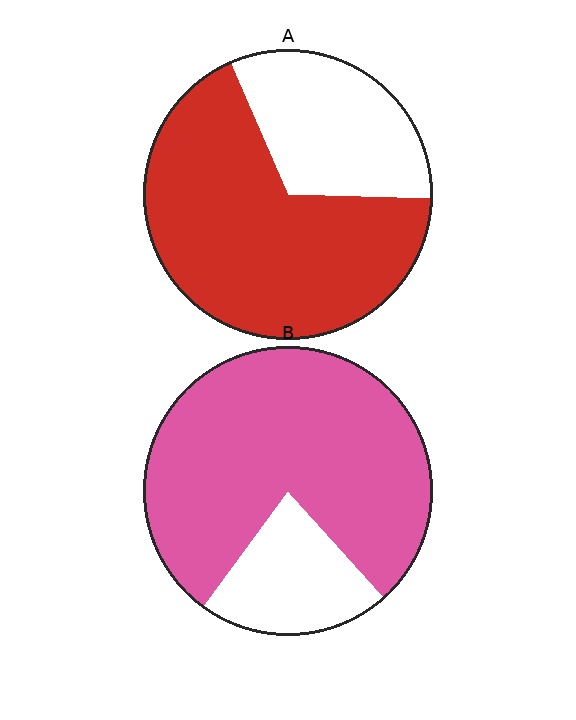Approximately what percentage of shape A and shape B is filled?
A is approximately 70% and B is approximately 80%.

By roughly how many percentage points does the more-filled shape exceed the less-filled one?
By roughly 10 percentage points (B over A).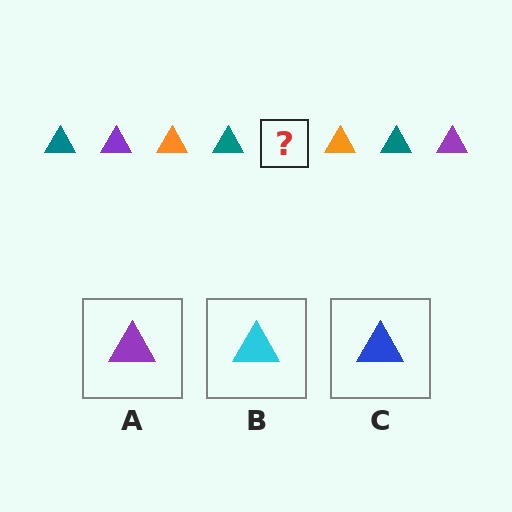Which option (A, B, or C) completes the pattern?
A.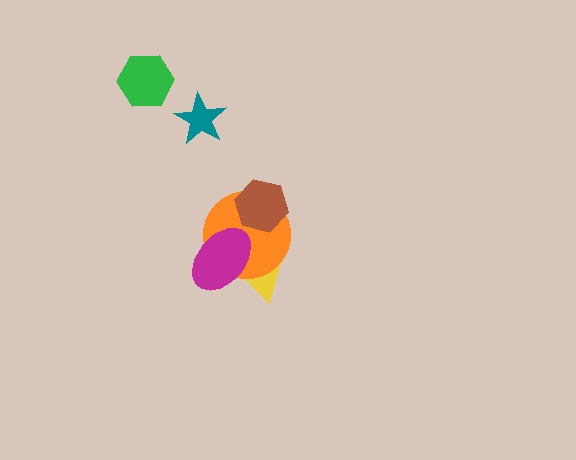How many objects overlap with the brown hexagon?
1 object overlaps with the brown hexagon.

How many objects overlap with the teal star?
0 objects overlap with the teal star.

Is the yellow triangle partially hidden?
Yes, it is partially covered by another shape.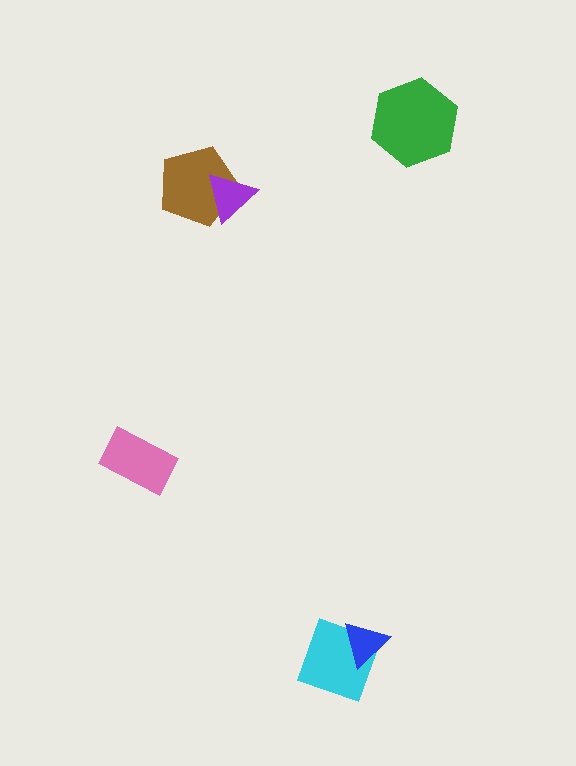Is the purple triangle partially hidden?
No, no other shape covers it.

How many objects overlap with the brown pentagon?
1 object overlaps with the brown pentagon.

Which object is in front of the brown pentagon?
The purple triangle is in front of the brown pentagon.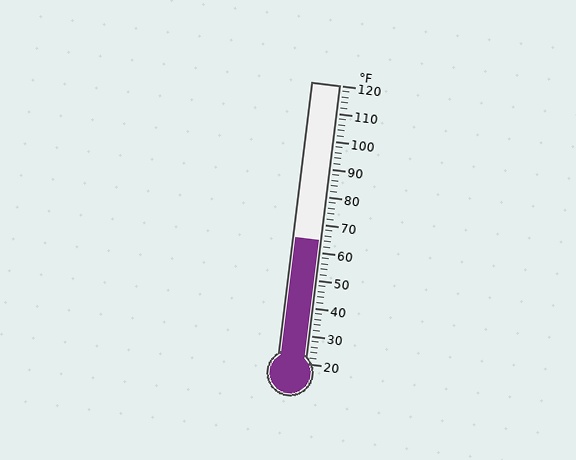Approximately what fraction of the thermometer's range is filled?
The thermometer is filled to approximately 45% of its range.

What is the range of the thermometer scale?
The thermometer scale ranges from 20°F to 120°F.